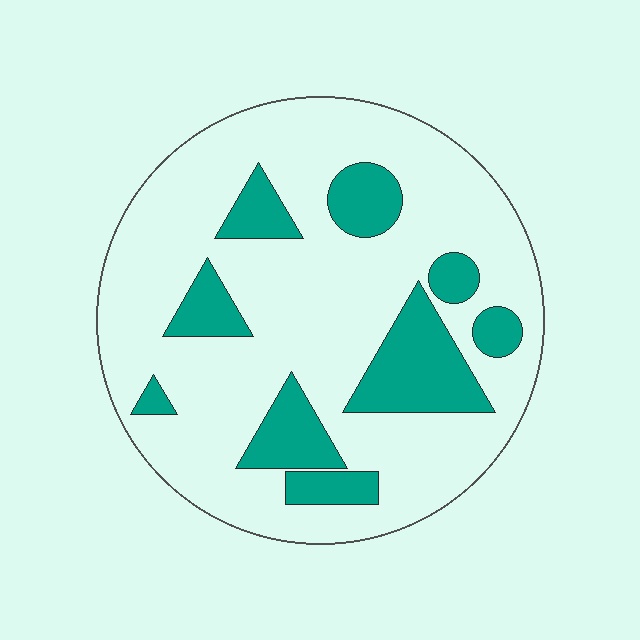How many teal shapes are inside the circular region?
9.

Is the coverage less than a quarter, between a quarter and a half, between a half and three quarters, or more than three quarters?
Less than a quarter.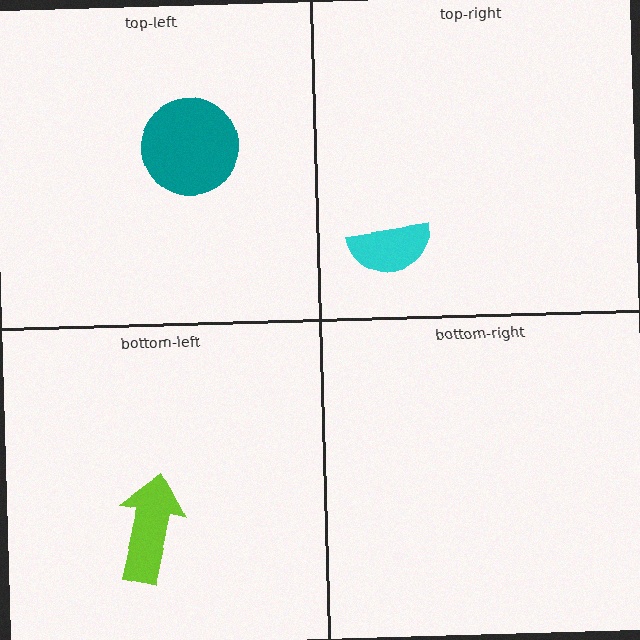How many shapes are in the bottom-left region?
1.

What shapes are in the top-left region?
The teal circle.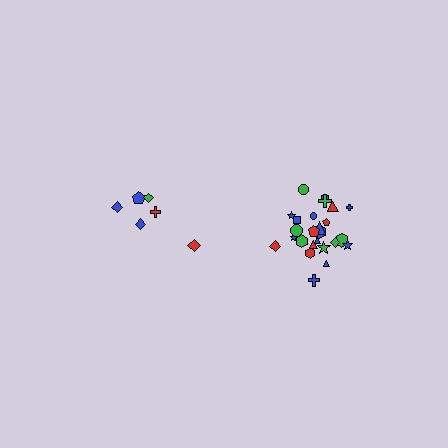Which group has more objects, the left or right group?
The right group.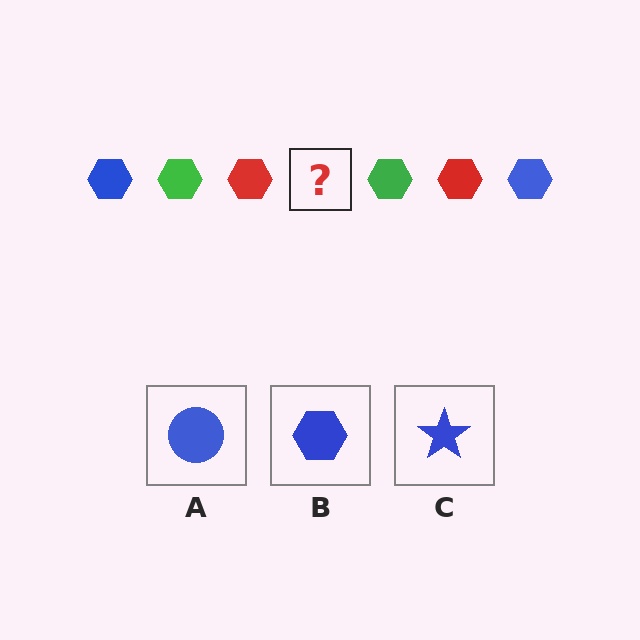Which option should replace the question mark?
Option B.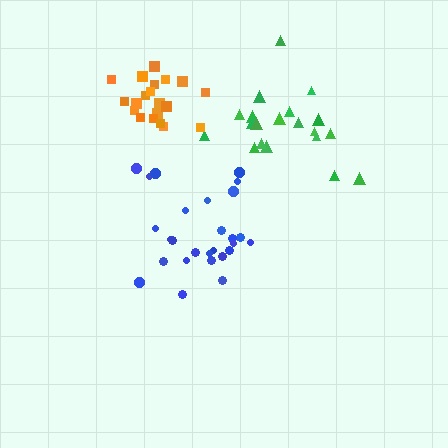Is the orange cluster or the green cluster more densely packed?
Orange.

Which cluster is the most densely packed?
Orange.